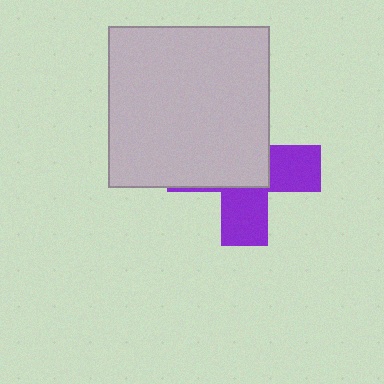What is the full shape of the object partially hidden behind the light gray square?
The partially hidden object is a purple cross.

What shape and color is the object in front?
The object in front is a light gray square.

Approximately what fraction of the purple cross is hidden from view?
Roughly 56% of the purple cross is hidden behind the light gray square.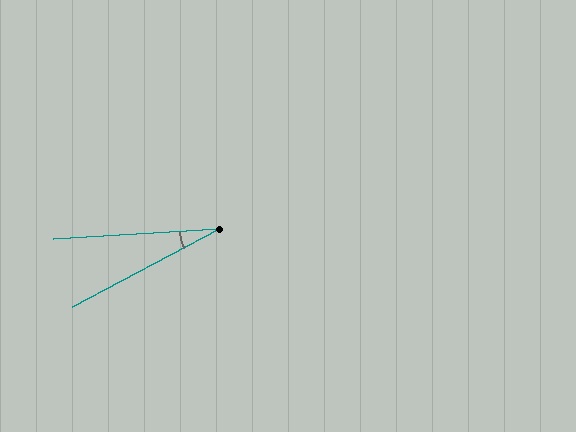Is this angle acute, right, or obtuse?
It is acute.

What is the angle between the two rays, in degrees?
Approximately 25 degrees.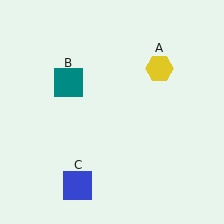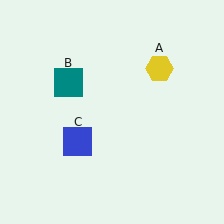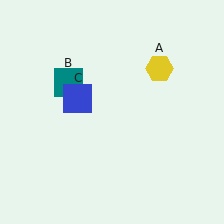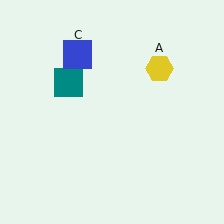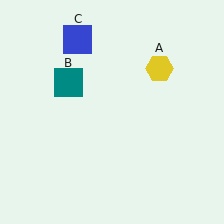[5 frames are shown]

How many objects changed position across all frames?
1 object changed position: blue square (object C).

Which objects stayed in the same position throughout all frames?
Yellow hexagon (object A) and teal square (object B) remained stationary.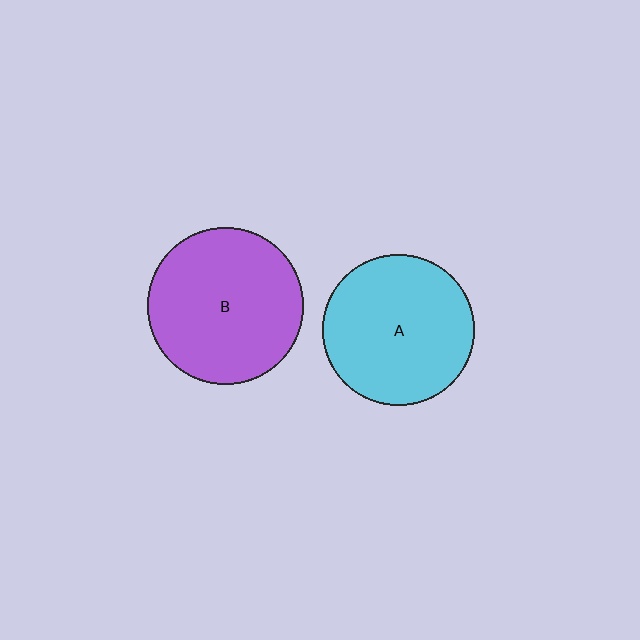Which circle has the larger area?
Circle B (purple).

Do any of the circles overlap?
No, none of the circles overlap.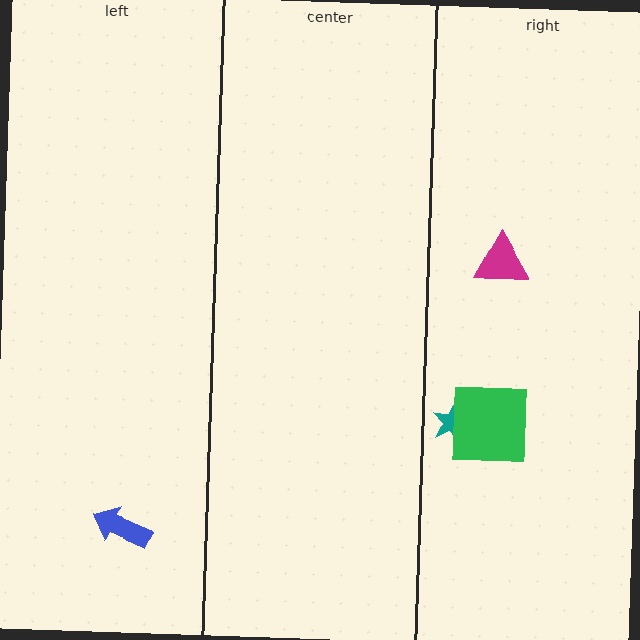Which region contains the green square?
The right region.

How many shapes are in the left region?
1.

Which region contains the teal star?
The right region.